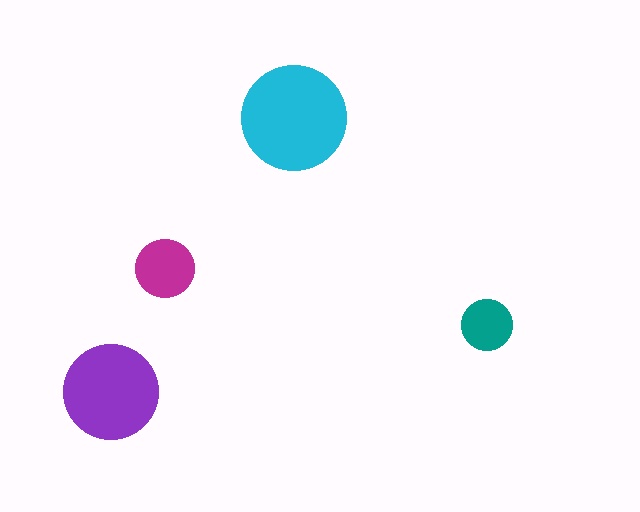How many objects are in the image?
There are 4 objects in the image.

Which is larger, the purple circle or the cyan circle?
The cyan one.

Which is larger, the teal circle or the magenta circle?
The magenta one.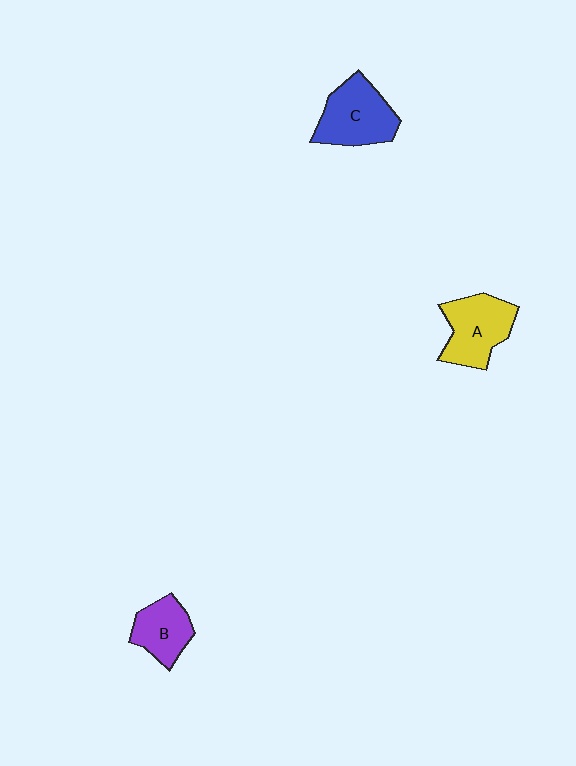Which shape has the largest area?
Shape C (blue).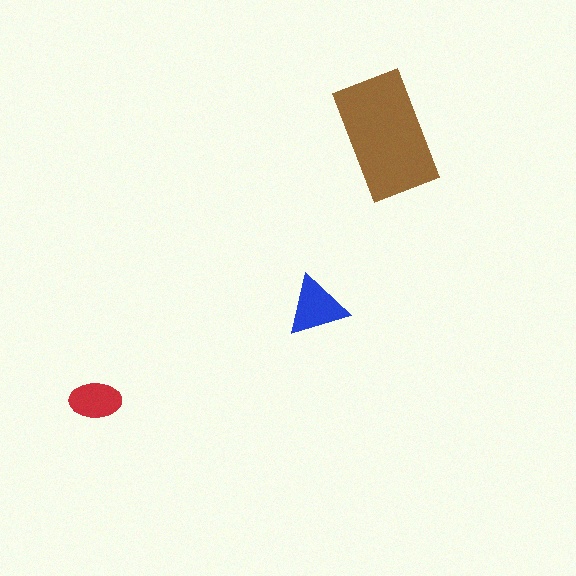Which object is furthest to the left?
The red ellipse is leftmost.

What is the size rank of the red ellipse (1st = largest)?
3rd.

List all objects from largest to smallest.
The brown rectangle, the blue triangle, the red ellipse.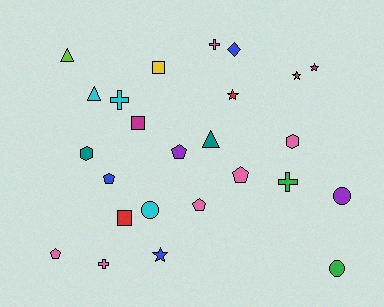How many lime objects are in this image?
There is 1 lime object.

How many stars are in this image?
There are 4 stars.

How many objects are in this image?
There are 25 objects.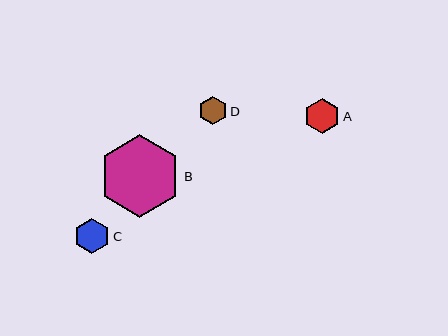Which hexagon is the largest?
Hexagon B is the largest with a size of approximately 83 pixels.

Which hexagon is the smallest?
Hexagon D is the smallest with a size of approximately 28 pixels.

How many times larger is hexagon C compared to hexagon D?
Hexagon C is approximately 1.3 times the size of hexagon D.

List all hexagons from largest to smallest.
From largest to smallest: B, A, C, D.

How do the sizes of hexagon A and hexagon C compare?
Hexagon A and hexagon C are approximately the same size.